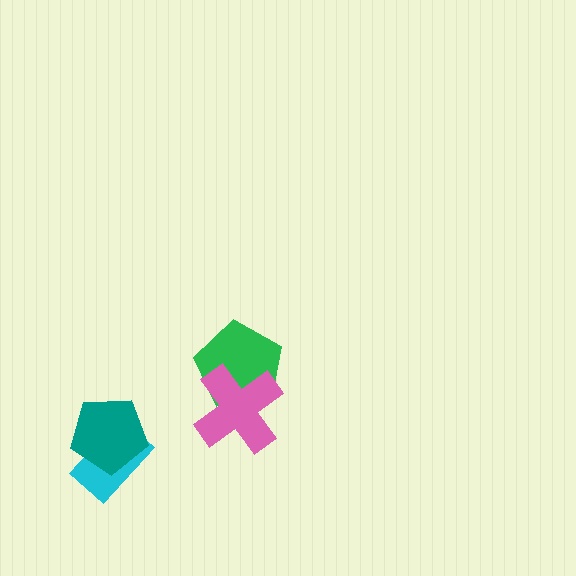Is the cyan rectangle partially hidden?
Yes, it is partially covered by another shape.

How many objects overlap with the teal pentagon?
1 object overlaps with the teal pentagon.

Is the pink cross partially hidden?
No, no other shape covers it.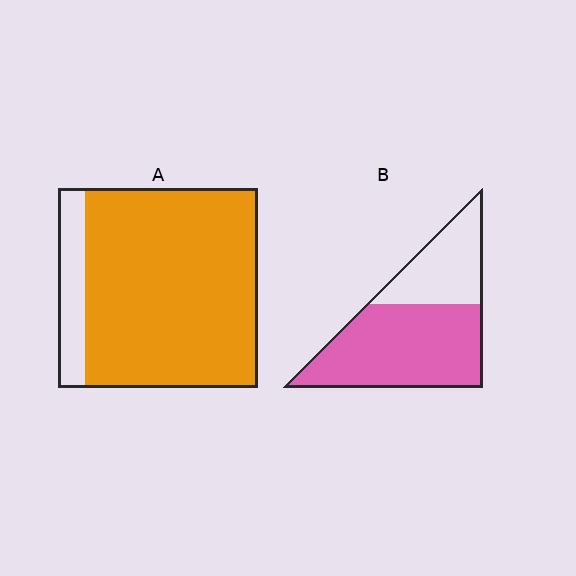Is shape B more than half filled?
Yes.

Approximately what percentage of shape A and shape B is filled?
A is approximately 85% and B is approximately 65%.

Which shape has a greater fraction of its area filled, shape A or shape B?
Shape A.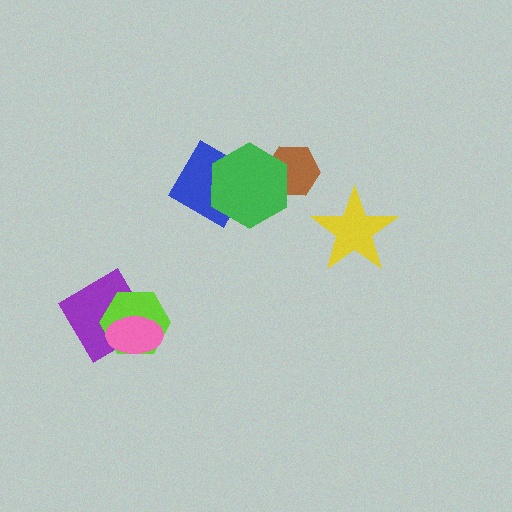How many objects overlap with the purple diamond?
2 objects overlap with the purple diamond.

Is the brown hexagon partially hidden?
Yes, it is partially covered by another shape.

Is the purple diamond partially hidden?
Yes, it is partially covered by another shape.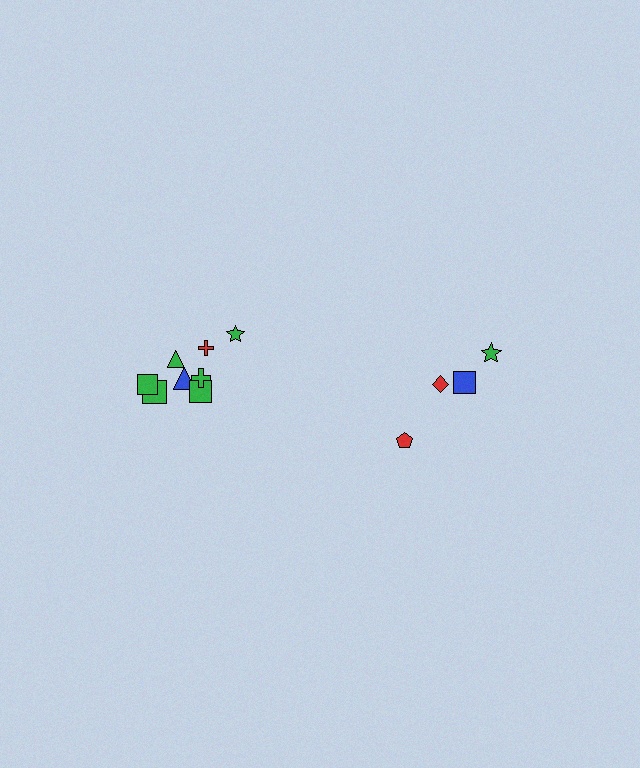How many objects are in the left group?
There are 8 objects.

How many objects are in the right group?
There are 4 objects.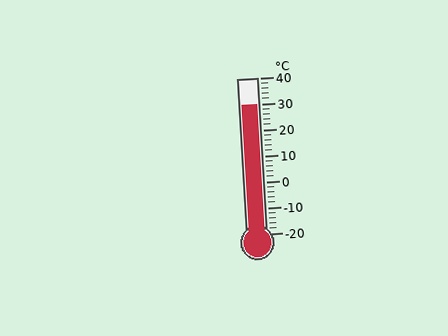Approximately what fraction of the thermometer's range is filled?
The thermometer is filled to approximately 85% of its range.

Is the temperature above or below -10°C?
The temperature is above -10°C.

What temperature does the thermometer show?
The thermometer shows approximately 30°C.